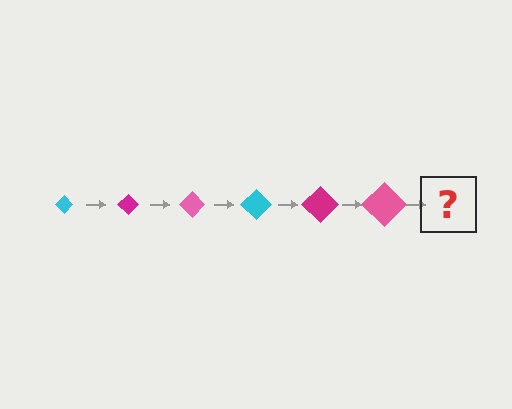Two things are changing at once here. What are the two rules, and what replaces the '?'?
The two rules are that the diamond grows larger each step and the color cycles through cyan, magenta, and pink. The '?' should be a cyan diamond, larger than the previous one.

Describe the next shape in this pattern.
It should be a cyan diamond, larger than the previous one.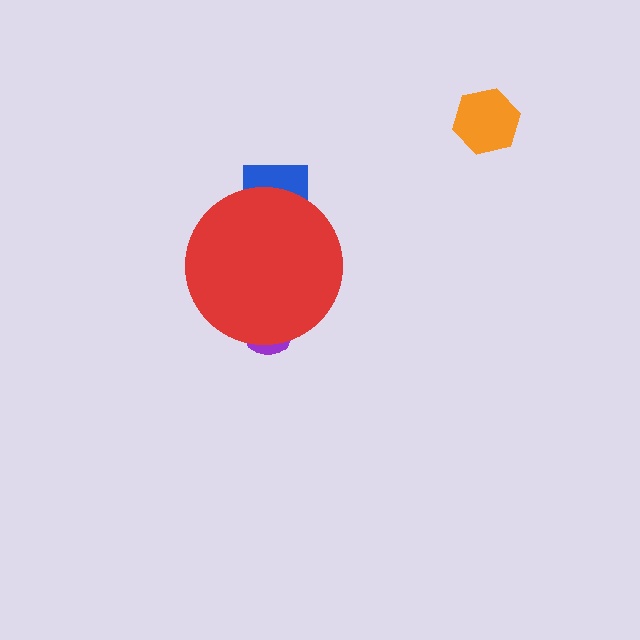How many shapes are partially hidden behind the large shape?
2 shapes are partially hidden.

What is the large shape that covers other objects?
A red circle.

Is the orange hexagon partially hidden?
No, the orange hexagon is fully visible.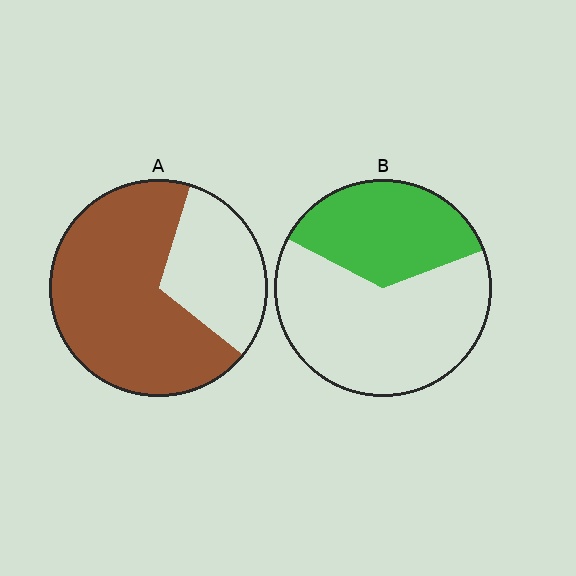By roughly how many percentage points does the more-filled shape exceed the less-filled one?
By roughly 30 percentage points (A over B).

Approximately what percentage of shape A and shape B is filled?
A is approximately 70% and B is approximately 35%.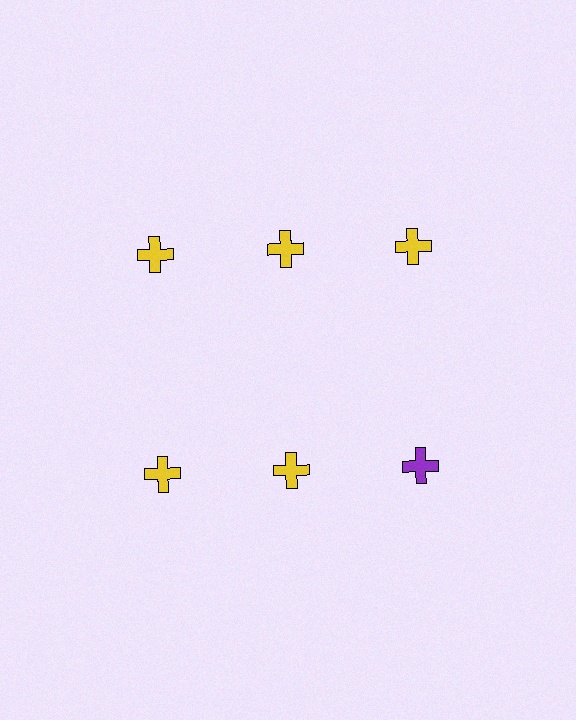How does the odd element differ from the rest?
It has a different color: purple instead of yellow.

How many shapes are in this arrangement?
There are 6 shapes arranged in a grid pattern.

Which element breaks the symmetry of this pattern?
The purple cross in the second row, center column breaks the symmetry. All other shapes are yellow crosses.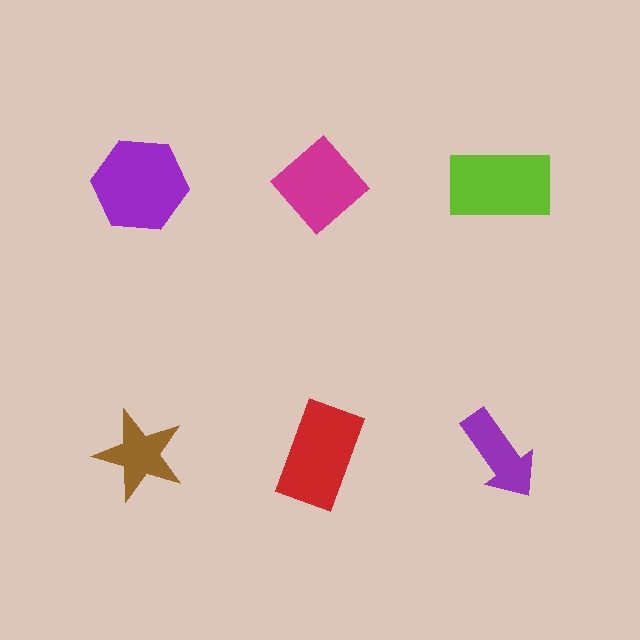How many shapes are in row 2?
3 shapes.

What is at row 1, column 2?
A magenta diamond.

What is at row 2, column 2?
A red rectangle.